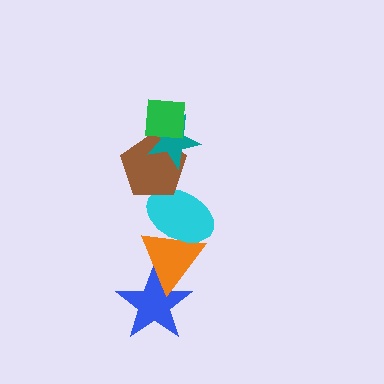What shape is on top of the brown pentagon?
The teal star is on top of the brown pentagon.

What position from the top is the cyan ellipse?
The cyan ellipse is 4th from the top.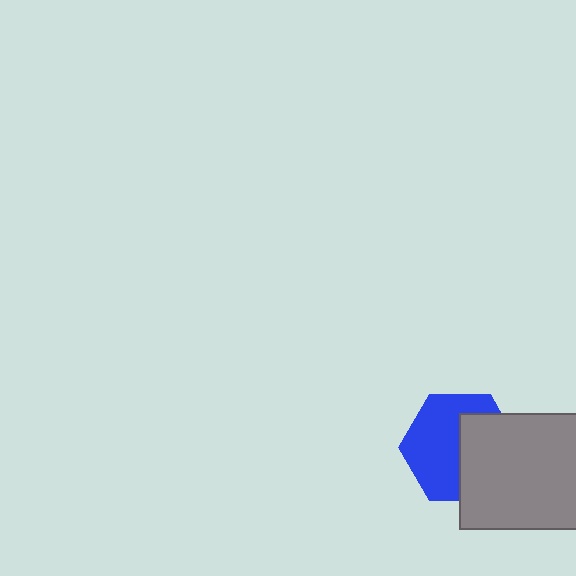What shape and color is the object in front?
The object in front is a gray rectangle.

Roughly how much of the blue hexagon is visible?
About half of it is visible (roughly 57%).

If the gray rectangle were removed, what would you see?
You would see the complete blue hexagon.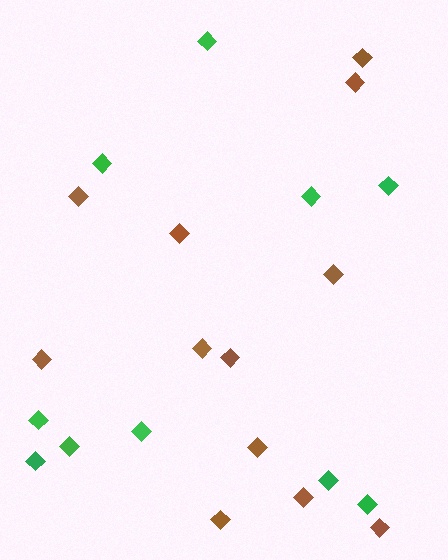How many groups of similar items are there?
There are 2 groups: one group of green diamonds (10) and one group of brown diamonds (12).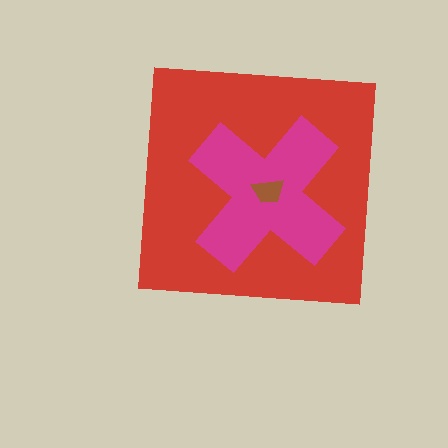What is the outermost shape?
The red square.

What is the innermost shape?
The brown trapezoid.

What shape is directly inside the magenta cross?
The brown trapezoid.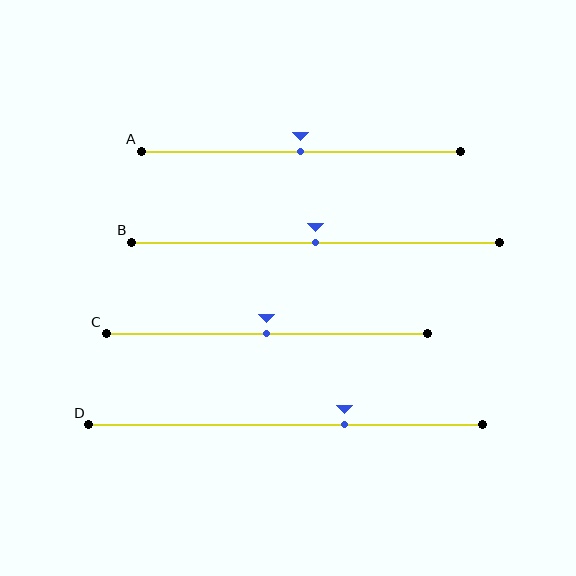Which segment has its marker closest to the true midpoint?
Segment A has its marker closest to the true midpoint.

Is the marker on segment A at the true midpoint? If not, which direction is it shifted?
Yes, the marker on segment A is at the true midpoint.